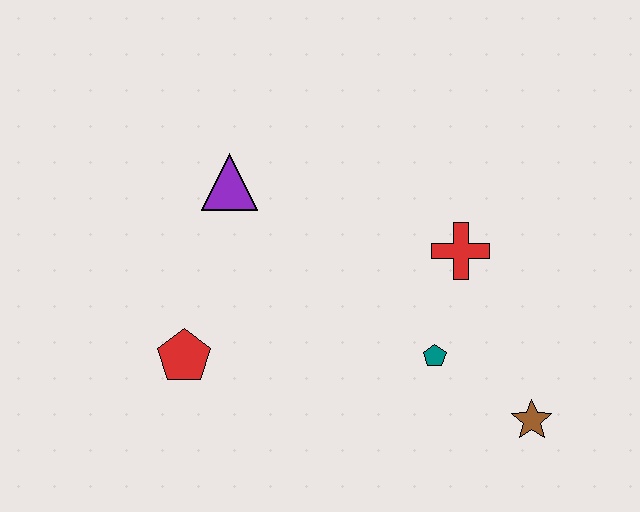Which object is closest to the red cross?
The teal pentagon is closest to the red cross.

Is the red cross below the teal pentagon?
No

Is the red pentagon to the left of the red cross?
Yes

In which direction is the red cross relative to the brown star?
The red cross is above the brown star.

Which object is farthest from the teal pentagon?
The purple triangle is farthest from the teal pentagon.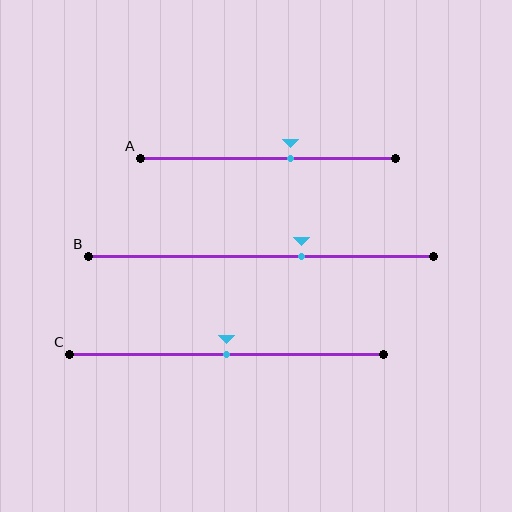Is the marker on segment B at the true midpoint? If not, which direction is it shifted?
No, the marker on segment B is shifted to the right by about 12% of the segment length.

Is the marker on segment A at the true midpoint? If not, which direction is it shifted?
No, the marker on segment A is shifted to the right by about 9% of the segment length.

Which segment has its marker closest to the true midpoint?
Segment C has its marker closest to the true midpoint.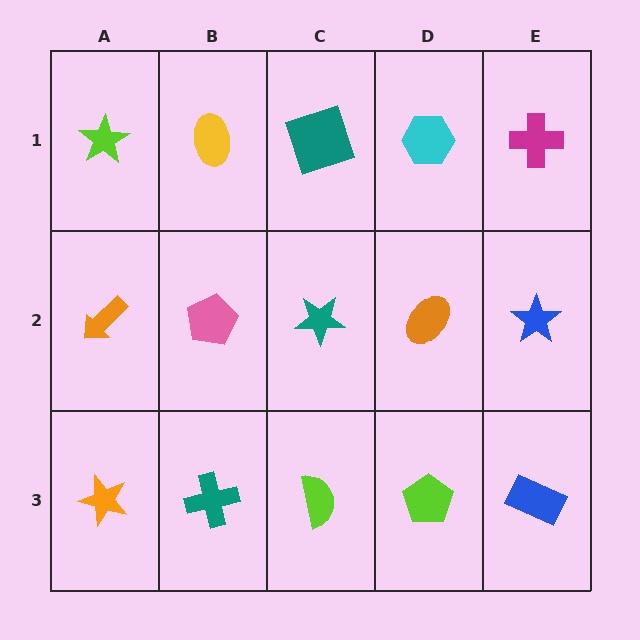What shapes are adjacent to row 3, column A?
An orange arrow (row 2, column A), a teal cross (row 3, column B).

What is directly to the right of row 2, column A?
A pink pentagon.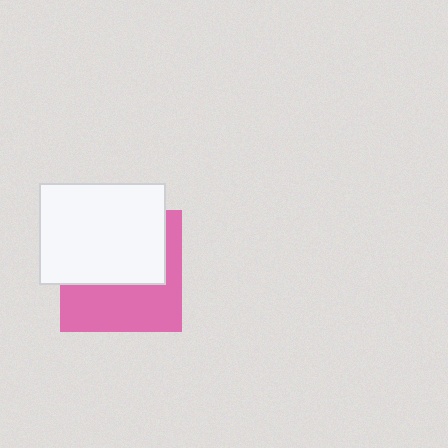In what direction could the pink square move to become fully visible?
The pink square could move down. That would shift it out from behind the white rectangle entirely.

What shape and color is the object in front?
The object in front is a white rectangle.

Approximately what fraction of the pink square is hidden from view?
Roughly 54% of the pink square is hidden behind the white rectangle.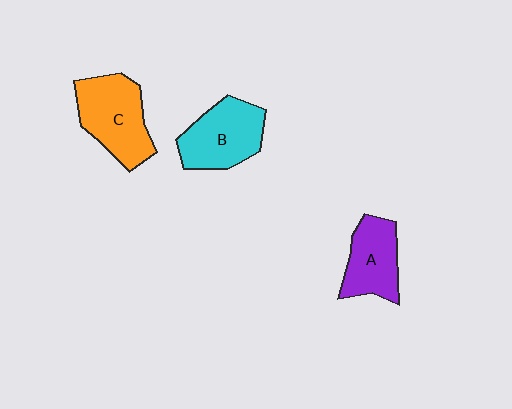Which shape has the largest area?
Shape C (orange).